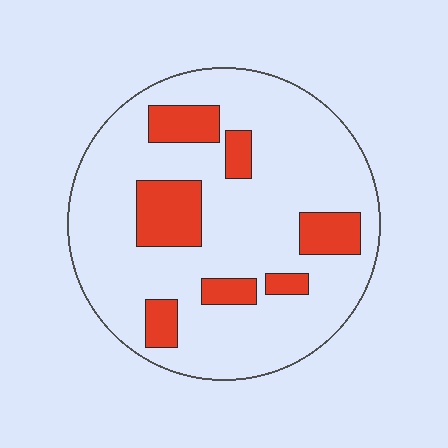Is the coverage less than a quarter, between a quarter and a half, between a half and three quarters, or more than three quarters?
Less than a quarter.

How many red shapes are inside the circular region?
7.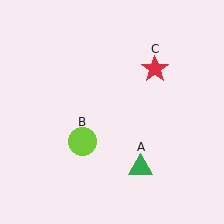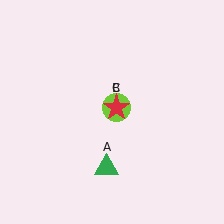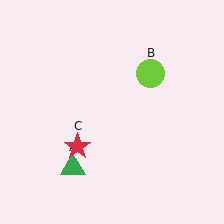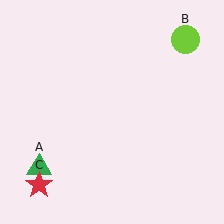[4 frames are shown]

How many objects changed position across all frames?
3 objects changed position: green triangle (object A), lime circle (object B), red star (object C).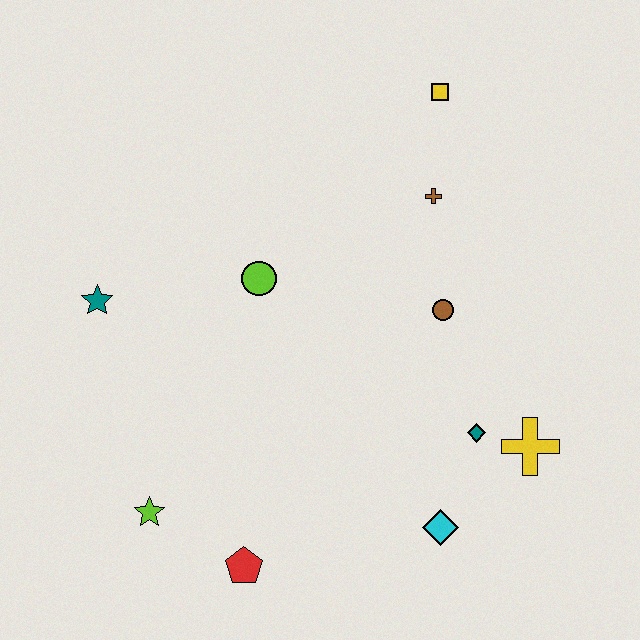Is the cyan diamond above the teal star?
No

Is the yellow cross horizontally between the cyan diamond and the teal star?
No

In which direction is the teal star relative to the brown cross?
The teal star is to the left of the brown cross.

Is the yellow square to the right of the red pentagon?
Yes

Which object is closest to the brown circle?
The brown cross is closest to the brown circle.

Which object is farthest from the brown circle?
The lime star is farthest from the brown circle.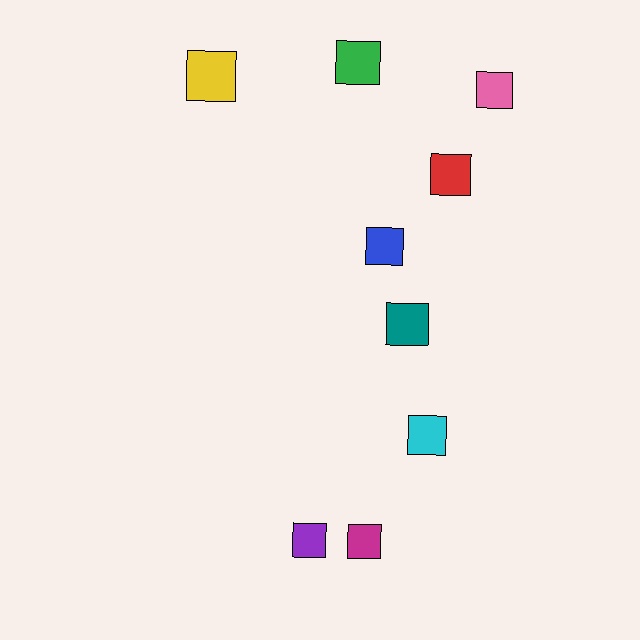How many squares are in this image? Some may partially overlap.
There are 9 squares.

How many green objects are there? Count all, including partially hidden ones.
There is 1 green object.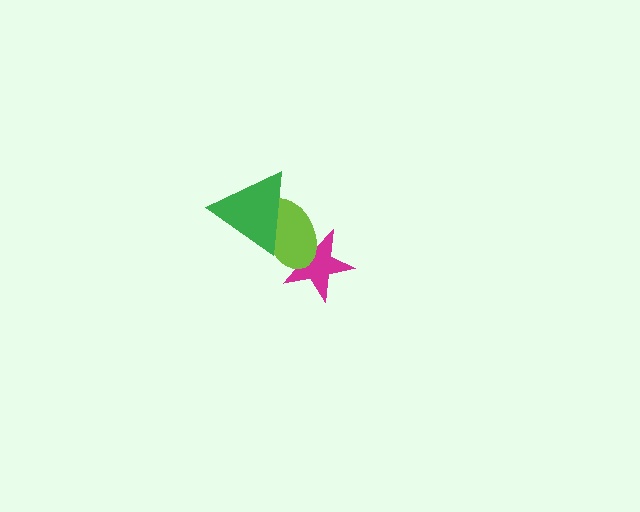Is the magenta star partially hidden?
Yes, it is partially covered by another shape.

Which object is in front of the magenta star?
The lime ellipse is in front of the magenta star.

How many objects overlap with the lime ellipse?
2 objects overlap with the lime ellipse.